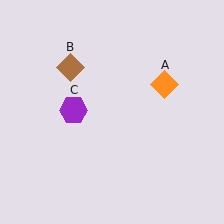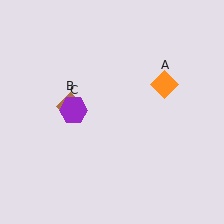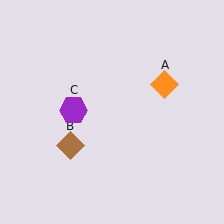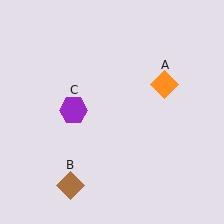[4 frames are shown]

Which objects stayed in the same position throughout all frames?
Orange diamond (object A) and purple hexagon (object C) remained stationary.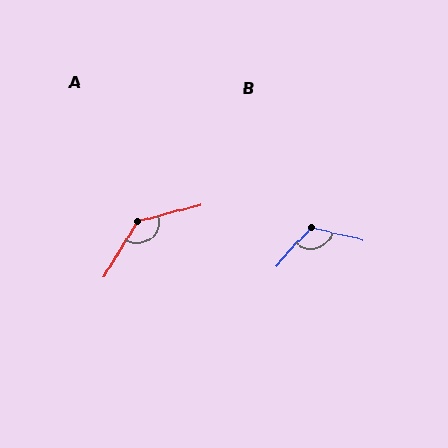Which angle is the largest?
A, at approximately 136 degrees.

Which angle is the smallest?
B, at approximately 118 degrees.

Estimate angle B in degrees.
Approximately 118 degrees.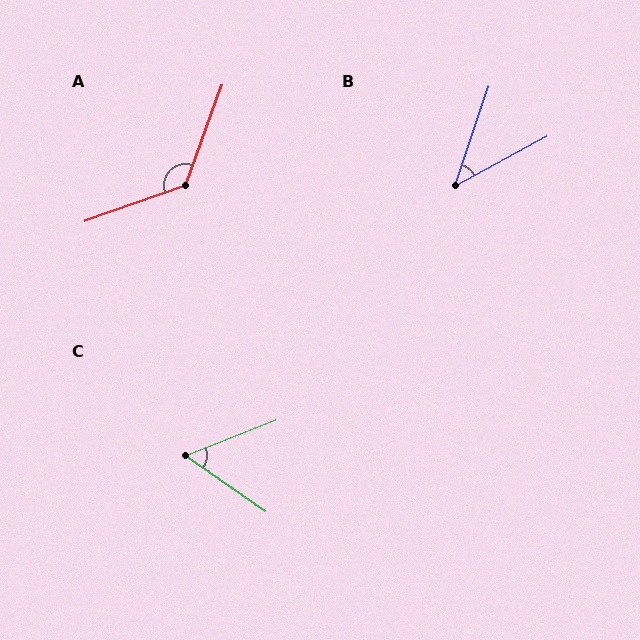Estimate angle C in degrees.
Approximately 56 degrees.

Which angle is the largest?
A, at approximately 130 degrees.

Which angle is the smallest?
B, at approximately 43 degrees.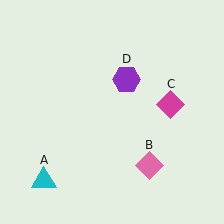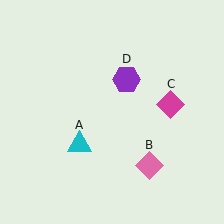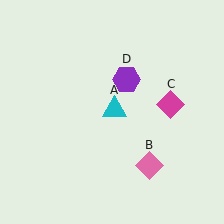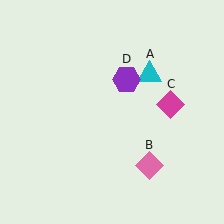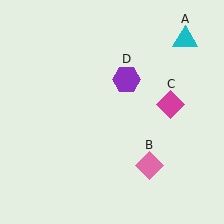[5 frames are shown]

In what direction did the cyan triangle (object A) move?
The cyan triangle (object A) moved up and to the right.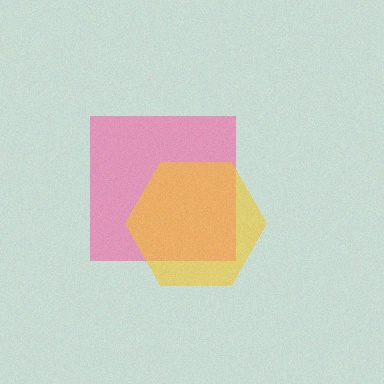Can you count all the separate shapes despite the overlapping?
Yes, there are 2 separate shapes.